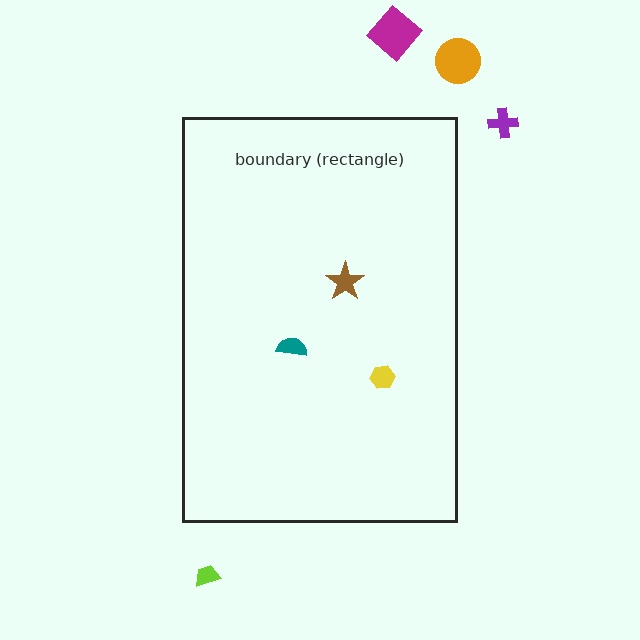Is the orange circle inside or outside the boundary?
Outside.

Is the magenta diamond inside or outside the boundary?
Outside.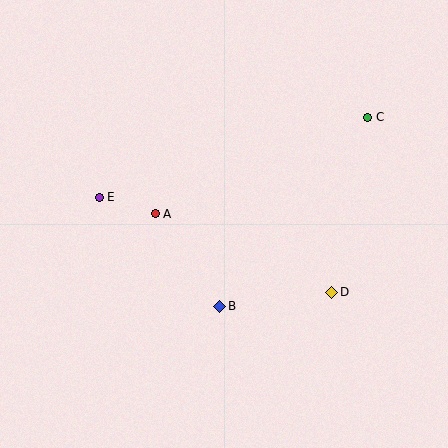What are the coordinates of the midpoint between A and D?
The midpoint between A and D is at (243, 253).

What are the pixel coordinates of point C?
Point C is at (368, 117).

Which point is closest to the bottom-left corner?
Point B is closest to the bottom-left corner.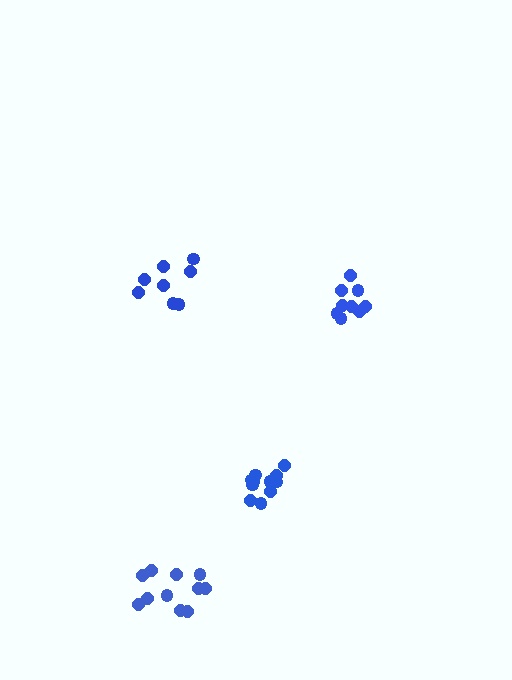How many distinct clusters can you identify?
There are 4 distinct clusters.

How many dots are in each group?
Group 1: 8 dots, Group 2: 9 dots, Group 3: 11 dots, Group 4: 12 dots (40 total).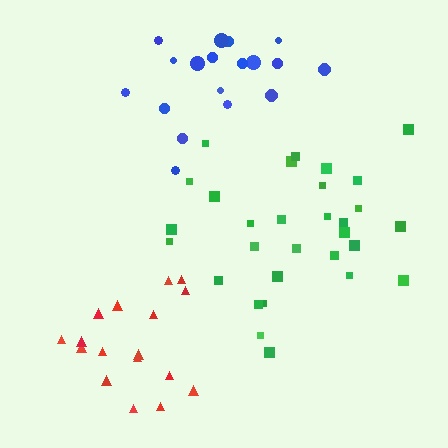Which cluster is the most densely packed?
Red.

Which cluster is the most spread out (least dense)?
Green.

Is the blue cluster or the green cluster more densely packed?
Blue.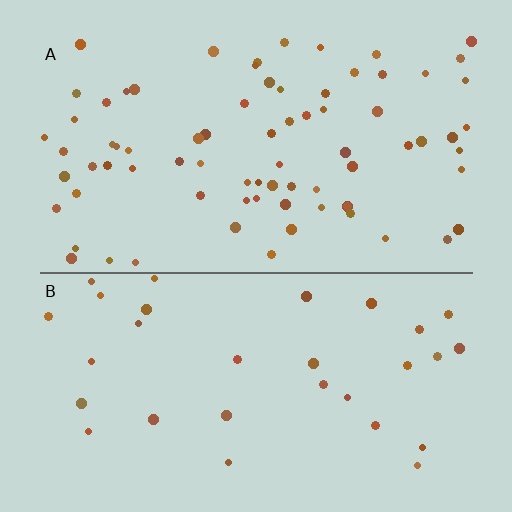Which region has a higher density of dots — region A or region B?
A (the top).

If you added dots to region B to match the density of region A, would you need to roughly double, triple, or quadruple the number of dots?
Approximately double.